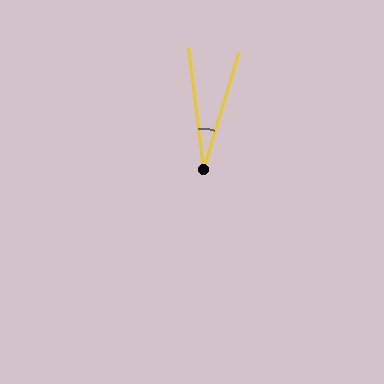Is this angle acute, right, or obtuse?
It is acute.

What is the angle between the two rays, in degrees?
Approximately 24 degrees.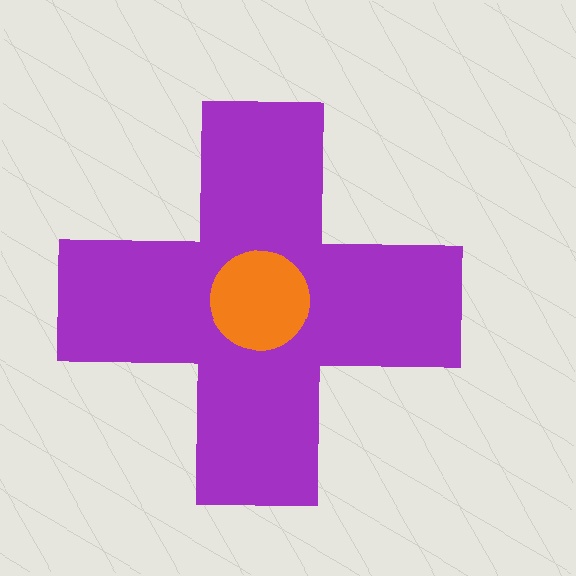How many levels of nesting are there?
2.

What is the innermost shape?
The orange circle.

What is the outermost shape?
The purple cross.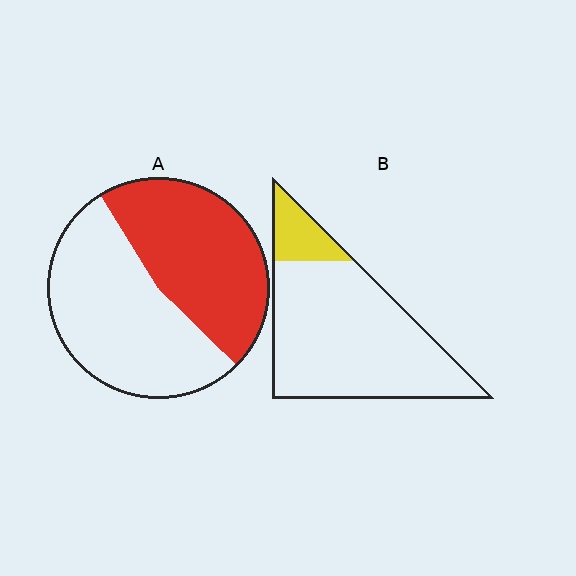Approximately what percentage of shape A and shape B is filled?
A is approximately 45% and B is approximately 15%.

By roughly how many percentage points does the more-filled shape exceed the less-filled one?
By roughly 30 percentage points (A over B).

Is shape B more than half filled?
No.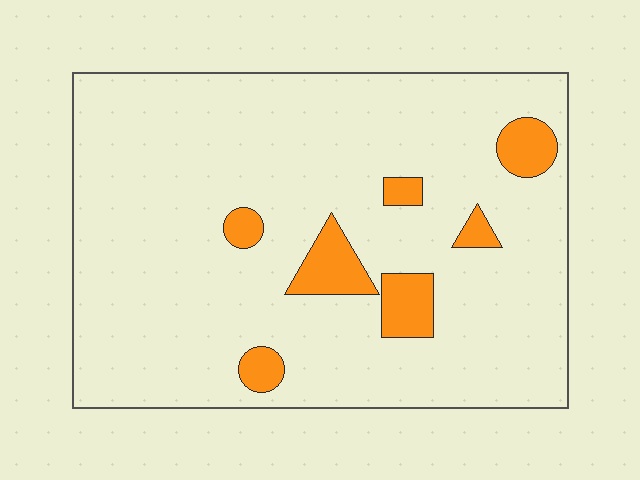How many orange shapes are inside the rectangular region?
7.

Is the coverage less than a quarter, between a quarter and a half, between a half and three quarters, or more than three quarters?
Less than a quarter.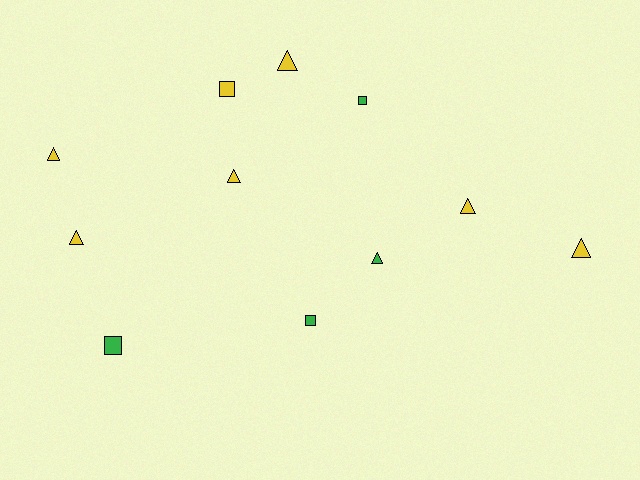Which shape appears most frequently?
Triangle, with 7 objects.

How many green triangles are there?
There is 1 green triangle.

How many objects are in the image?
There are 11 objects.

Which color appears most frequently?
Yellow, with 7 objects.